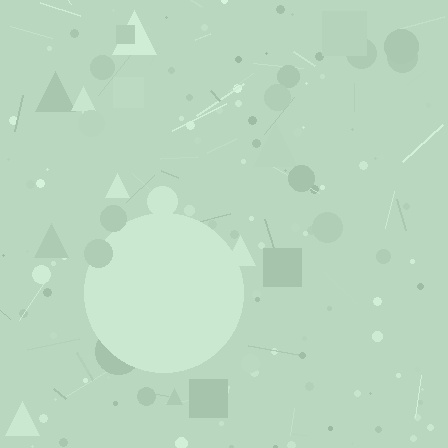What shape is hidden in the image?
A circle is hidden in the image.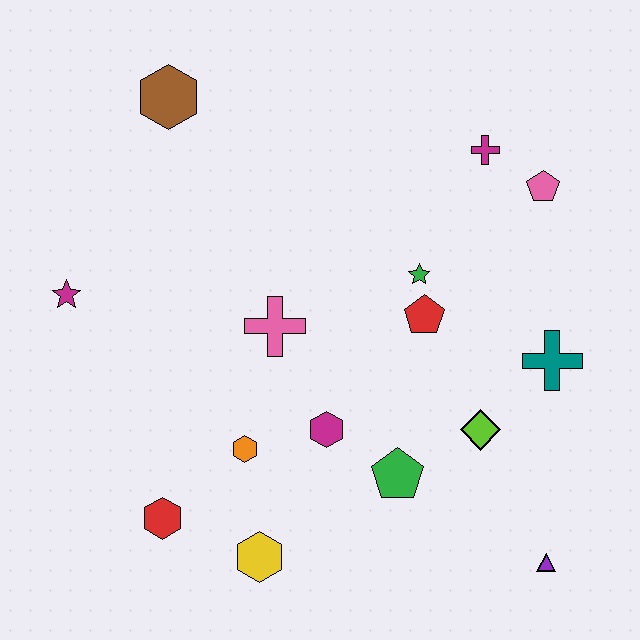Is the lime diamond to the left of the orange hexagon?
No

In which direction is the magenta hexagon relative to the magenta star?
The magenta hexagon is to the right of the magenta star.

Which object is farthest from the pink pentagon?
The red hexagon is farthest from the pink pentagon.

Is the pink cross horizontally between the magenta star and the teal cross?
Yes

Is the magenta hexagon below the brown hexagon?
Yes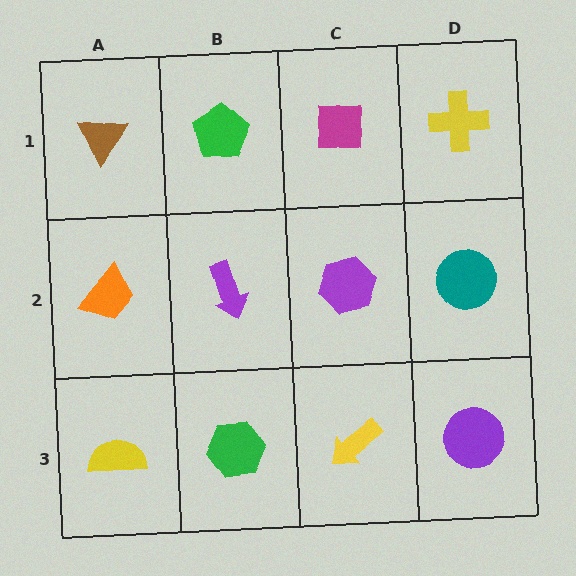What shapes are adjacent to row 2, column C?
A magenta square (row 1, column C), a yellow arrow (row 3, column C), a purple arrow (row 2, column B), a teal circle (row 2, column D).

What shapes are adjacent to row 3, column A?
An orange trapezoid (row 2, column A), a green hexagon (row 3, column B).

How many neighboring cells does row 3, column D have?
2.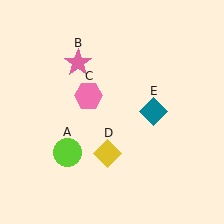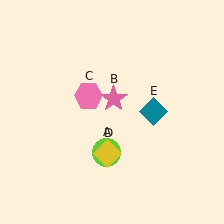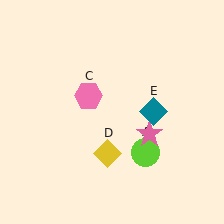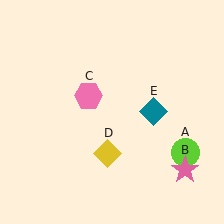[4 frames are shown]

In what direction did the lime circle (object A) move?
The lime circle (object A) moved right.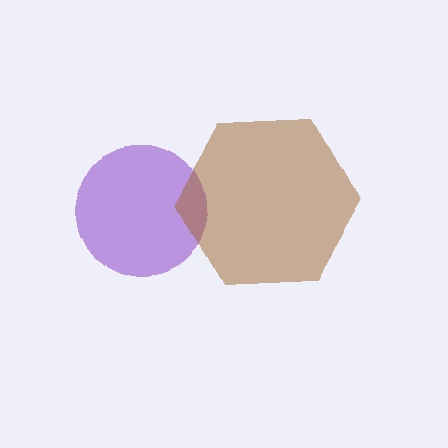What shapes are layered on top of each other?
The layered shapes are: a purple circle, a brown hexagon.